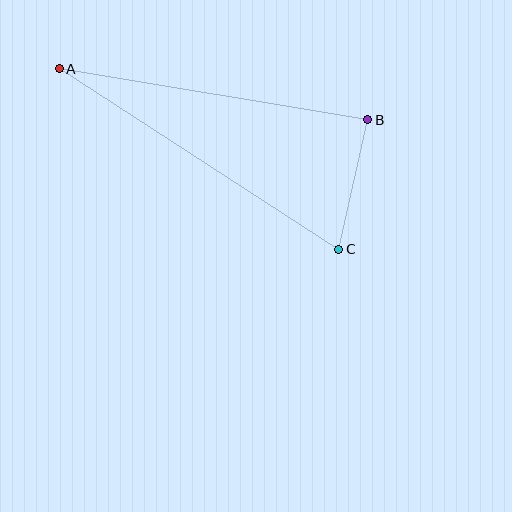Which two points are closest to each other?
Points B and C are closest to each other.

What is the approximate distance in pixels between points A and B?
The distance between A and B is approximately 312 pixels.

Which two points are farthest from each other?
Points A and C are farthest from each other.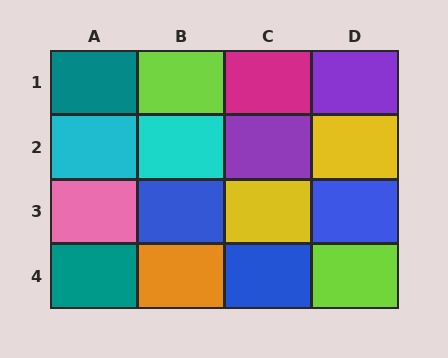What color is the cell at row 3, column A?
Pink.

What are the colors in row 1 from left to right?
Teal, lime, magenta, purple.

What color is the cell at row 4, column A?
Teal.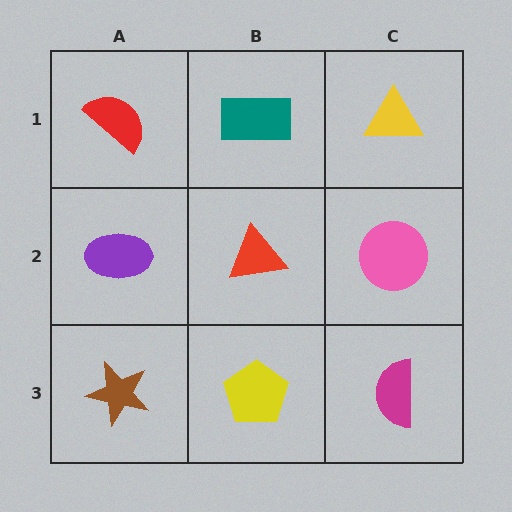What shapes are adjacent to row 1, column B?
A red triangle (row 2, column B), a red semicircle (row 1, column A), a yellow triangle (row 1, column C).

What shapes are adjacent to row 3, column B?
A red triangle (row 2, column B), a brown star (row 3, column A), a magenta semicircle (row 3, column C).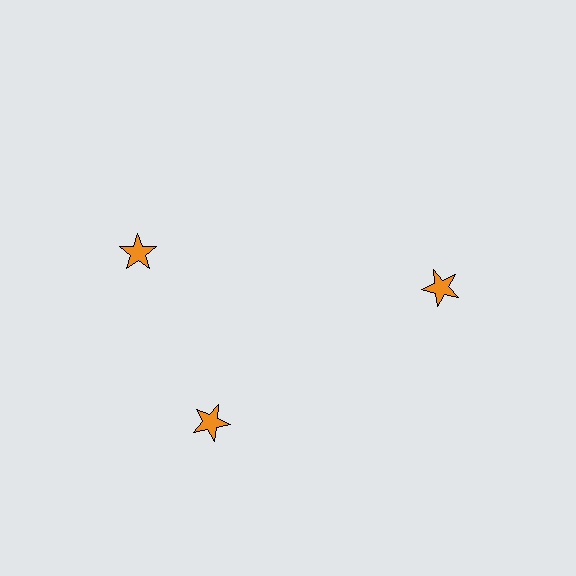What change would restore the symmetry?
The symmetry would be restored by rotating it back into even spacing with its neighbors so that all 3 stars sit at equal angles and equal distance from the center.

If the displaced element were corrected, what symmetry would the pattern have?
It would have 3-fold rotational symmetry — the pattern would map onto itself every 120 degrees.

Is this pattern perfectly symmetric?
No. The 3 orange stars are arranged in a ring, but one element near the 11 o'clock position is rotated out of alignment along the ring, breaking the 3-fold rotational symmetry.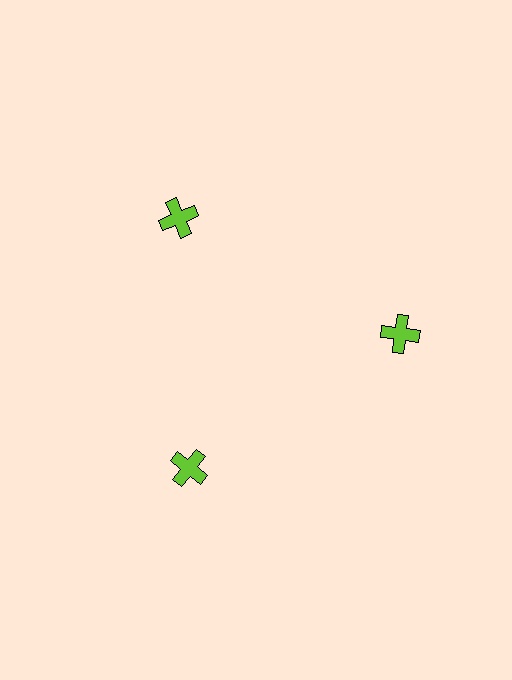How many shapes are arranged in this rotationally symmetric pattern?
There are 3 shapes, arranged in 3 groups of 1.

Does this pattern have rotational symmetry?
Yes, this pattern has 3-fold rotational symmetry. It looks the same after rotating 120 degrees around the center.